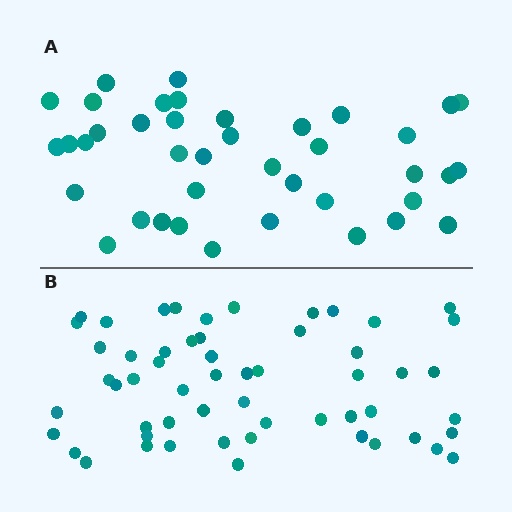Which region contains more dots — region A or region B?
Region B (the bottom region) has more dots.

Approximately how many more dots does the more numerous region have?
Region B has approximately 15 more dots than region A.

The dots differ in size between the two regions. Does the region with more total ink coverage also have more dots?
No. Region A has more total ink coverage because its dots are larger, but region B actually contains more individual dots. Total area can be misleading — the number of items is what matters here.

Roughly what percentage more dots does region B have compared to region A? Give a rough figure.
About 40% more.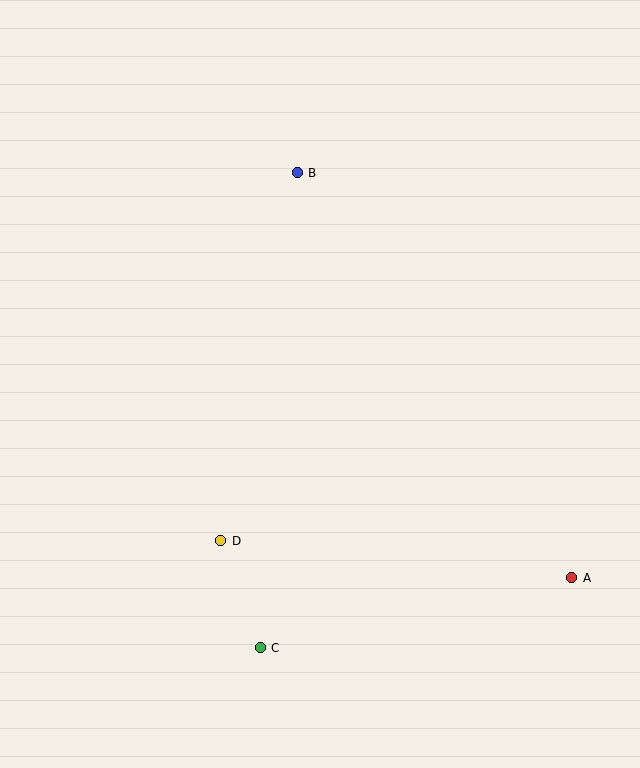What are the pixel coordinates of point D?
Point D is at (221, 541).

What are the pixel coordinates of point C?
Point C is at (260, 648).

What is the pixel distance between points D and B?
The distance between D and B is 376 pixels.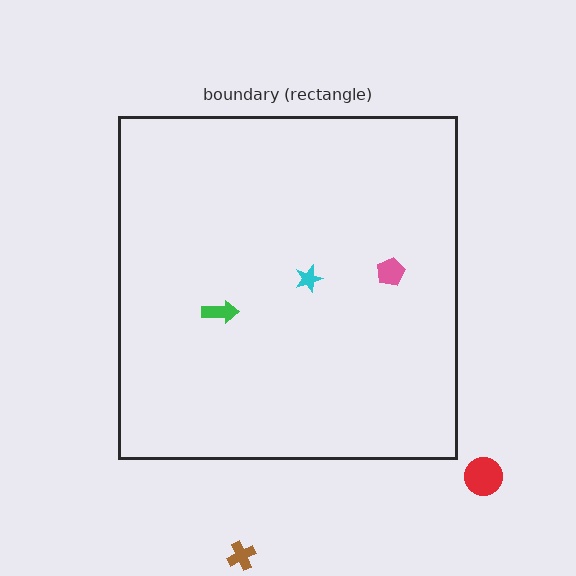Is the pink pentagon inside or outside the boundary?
Inside.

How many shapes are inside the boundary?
3 inside, 2 outside.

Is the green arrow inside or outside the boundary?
Inside.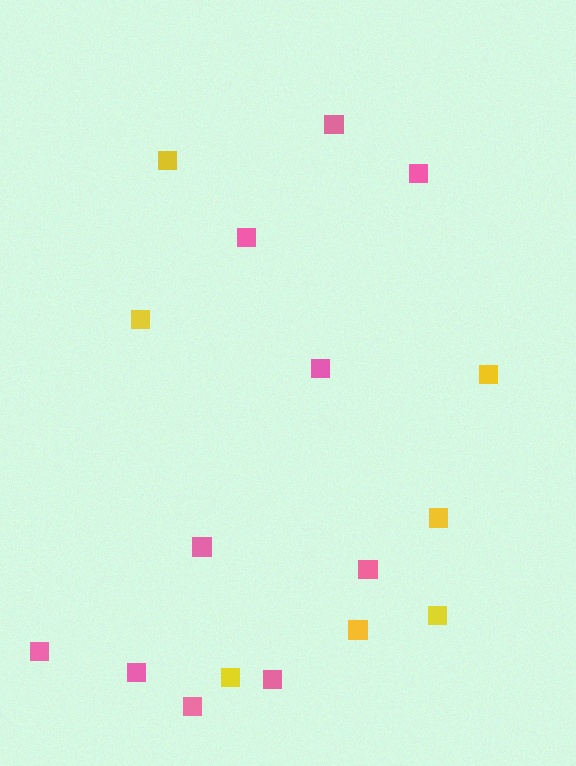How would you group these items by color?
There are 2 groups: one group of yellow squares (7) and one group of pink squares (10).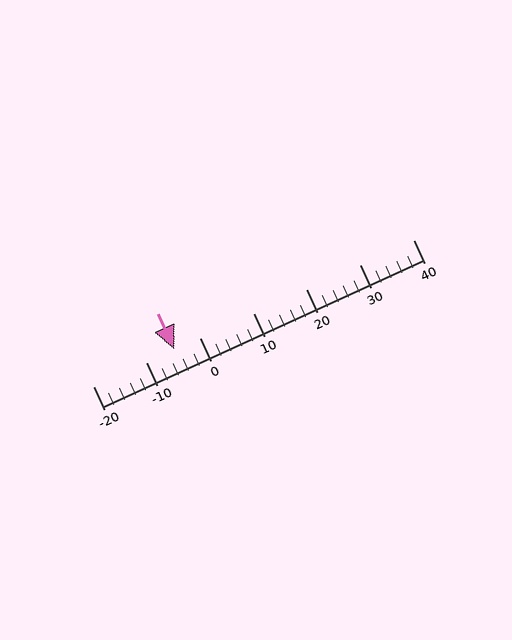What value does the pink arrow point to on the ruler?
The pink arrow points to approximately -5.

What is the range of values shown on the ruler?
The ruler shows values from -20 to 40.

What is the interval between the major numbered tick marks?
The major tick marks are spaced 10 units apart.